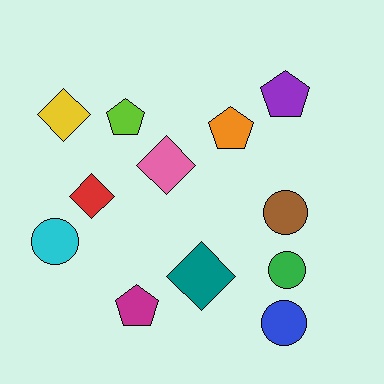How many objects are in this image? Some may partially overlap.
There are 12 objects.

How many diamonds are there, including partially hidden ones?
There are 4 diamonds.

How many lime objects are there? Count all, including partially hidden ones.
There is 1 lime object.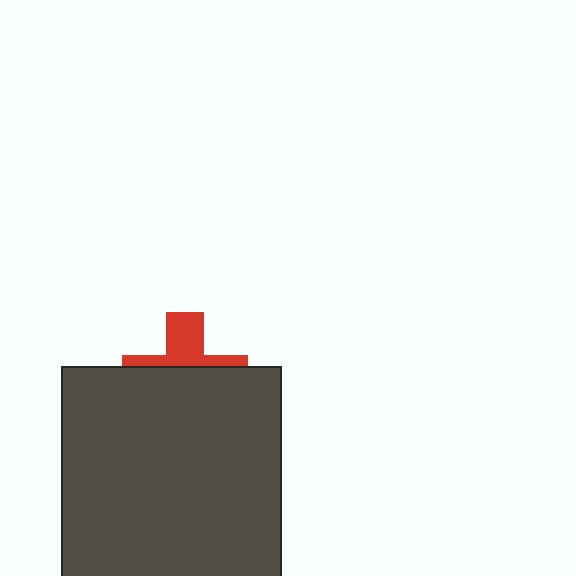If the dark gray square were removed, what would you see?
You would see the complete red cross.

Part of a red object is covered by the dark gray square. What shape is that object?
It is a cross.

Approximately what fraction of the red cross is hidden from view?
Roughly 64% of the red cross is hidden behind the dark gray square.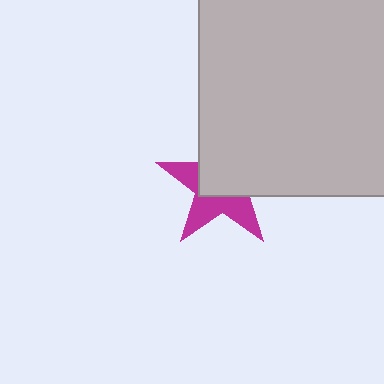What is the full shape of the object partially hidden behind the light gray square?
The partially hidden object is a magenta star.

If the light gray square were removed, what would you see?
You would see the complete magenta star.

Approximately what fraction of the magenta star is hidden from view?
Roughly 56% of the magenta star is hidden behind the light gray square.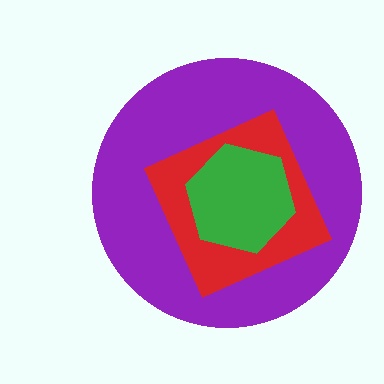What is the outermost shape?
The purple circle.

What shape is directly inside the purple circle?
The red square.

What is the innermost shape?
The green hexagon.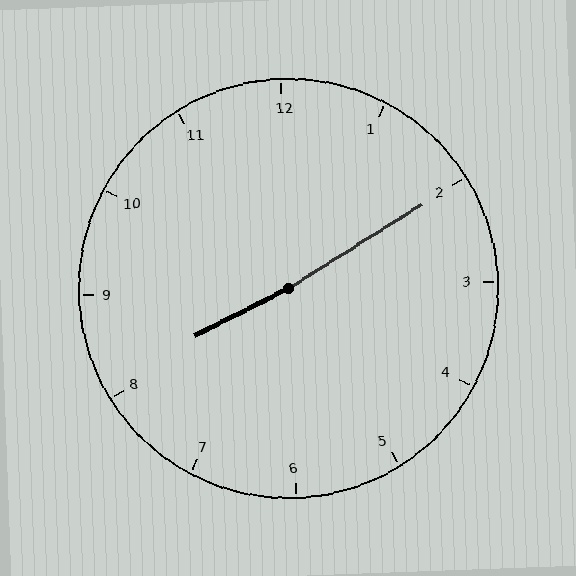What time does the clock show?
8:10.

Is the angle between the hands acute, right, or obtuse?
It is obtuse.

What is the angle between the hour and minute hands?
Approximately 175 degrees.